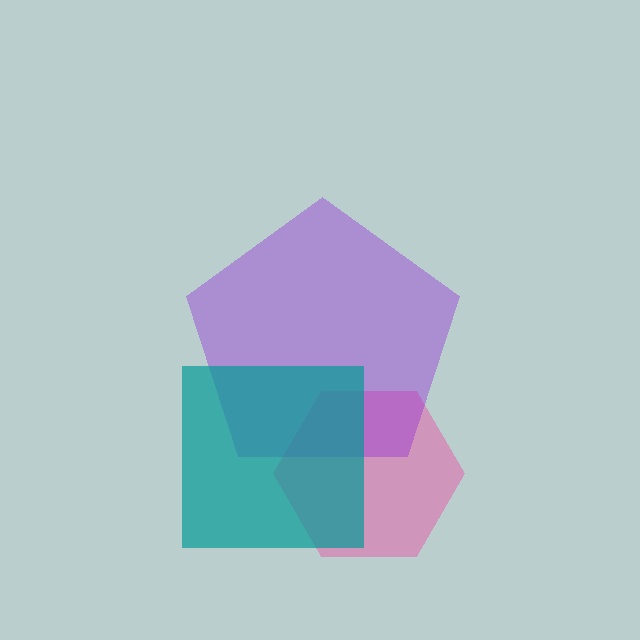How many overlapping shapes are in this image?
There are 3 overlapping shapes in the image.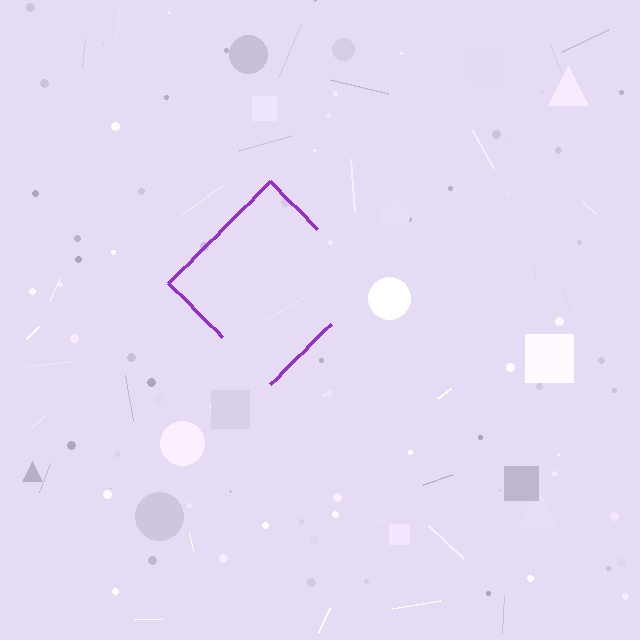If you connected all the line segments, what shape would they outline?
They would outline a diamond.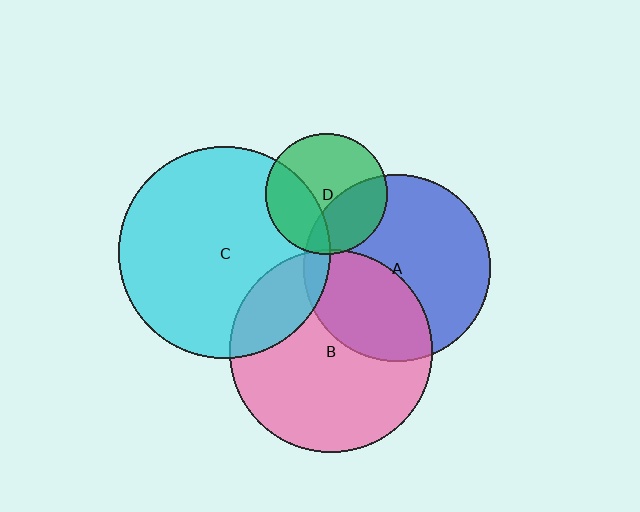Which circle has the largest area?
Circle C (cyan).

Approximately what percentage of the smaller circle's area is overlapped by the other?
Approximately 35%.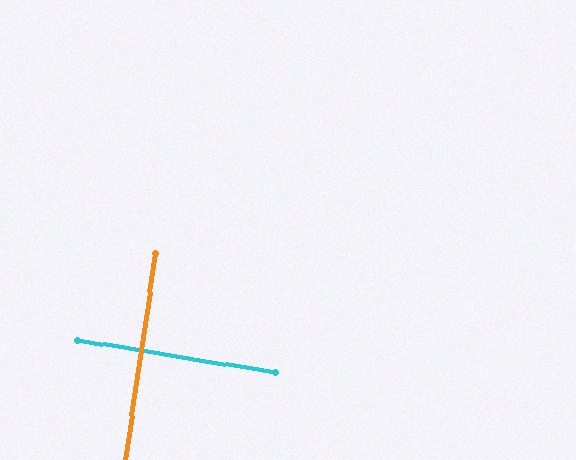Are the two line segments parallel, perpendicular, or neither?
Perpendicular — they meet at approximately 89°.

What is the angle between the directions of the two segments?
Approximately 89 degrees.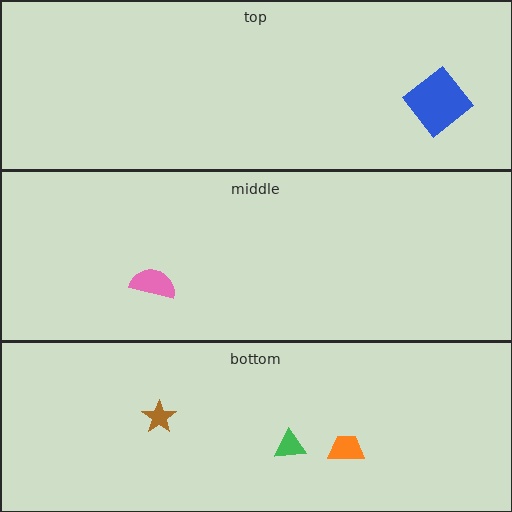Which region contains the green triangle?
The bottom region.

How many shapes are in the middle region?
1.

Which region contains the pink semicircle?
The middle region.